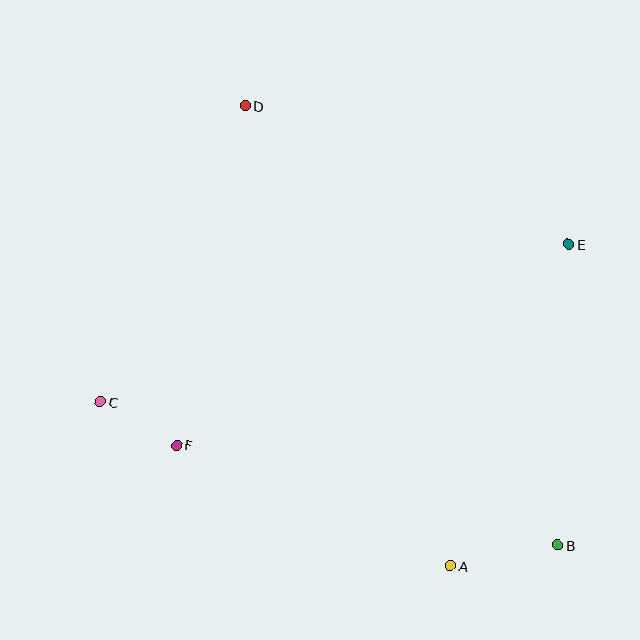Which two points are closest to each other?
Points C and F are closest to each other.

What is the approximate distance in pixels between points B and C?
The distance between B and C is approximately 479 pixels.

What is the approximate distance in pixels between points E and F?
The distance between E and F is approximately 441 pixels.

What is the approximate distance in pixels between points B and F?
The distance between B and F is approximately 394 pixels.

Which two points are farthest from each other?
Points B and D are farthest from each other.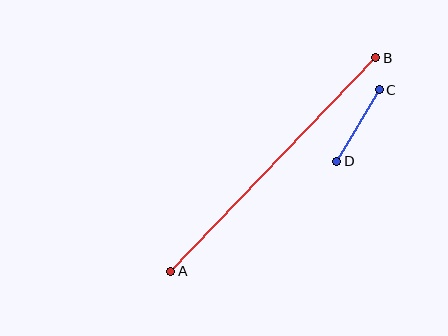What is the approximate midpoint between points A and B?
The midpoint is at approximately (273, 165) pixels.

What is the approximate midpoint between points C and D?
The midpoint is at approximately (358, 126) pixels.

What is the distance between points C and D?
The distance is approximately 83 pixels.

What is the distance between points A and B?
The distance is approximately 296 pixels.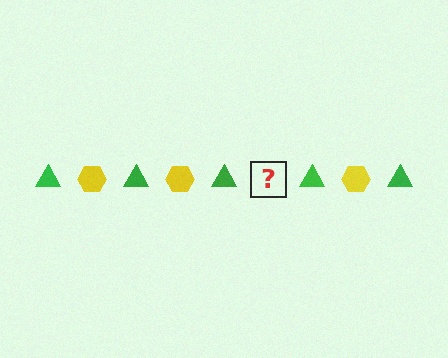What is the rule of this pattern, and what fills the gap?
The rule is that the pattern alternates between green triangle and yellow hexagon. The gap should be filled with a yellow hexagon.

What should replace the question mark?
The question mark should be replaced with a yellow hexagon.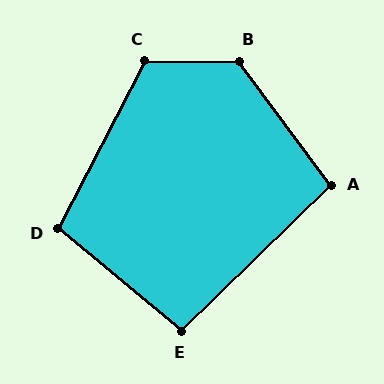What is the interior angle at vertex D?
Approximately 102 degrees (obtuse).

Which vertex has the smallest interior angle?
E, at approximately 96 degrees.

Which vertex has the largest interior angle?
B, at approximately 126 degrees.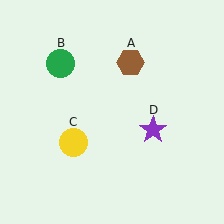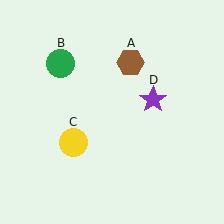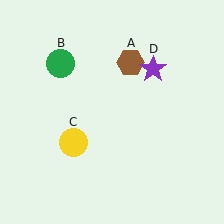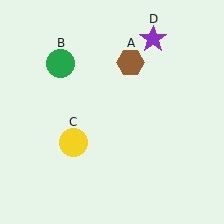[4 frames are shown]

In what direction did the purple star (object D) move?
The purple star (object D) moved up.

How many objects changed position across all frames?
1 object changed position: purple star (object D).